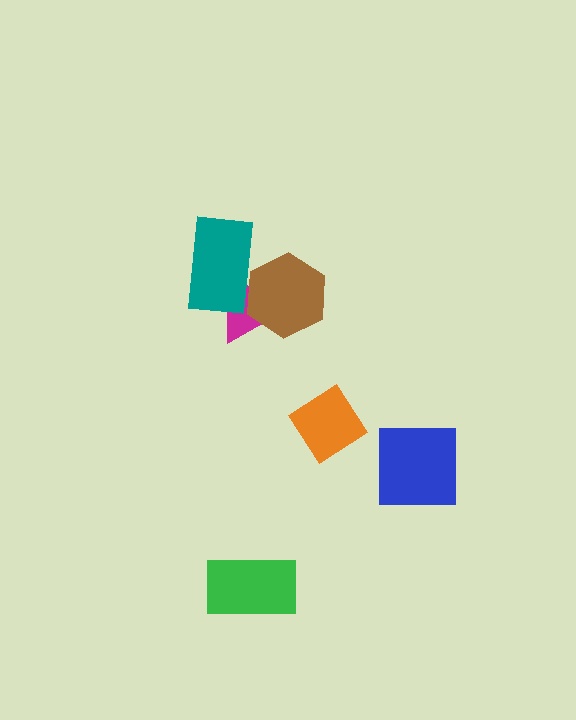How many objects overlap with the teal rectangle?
2 objects overlap with the teal rectangle.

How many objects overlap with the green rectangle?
0 objects overlap with the green rectangle.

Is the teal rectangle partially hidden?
Yes, it is partially covered by another shape.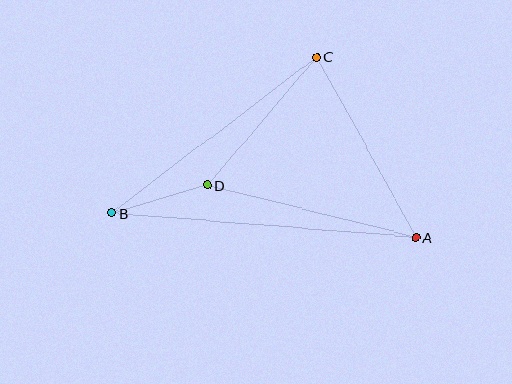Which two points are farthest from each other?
Points A and B are farthest from each other.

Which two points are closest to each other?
Points B and D are closest to each other.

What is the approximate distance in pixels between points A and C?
The distance between A and C is approximately 206 pixels.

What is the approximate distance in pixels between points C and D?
The distance between C and D is approximately 168 pixels.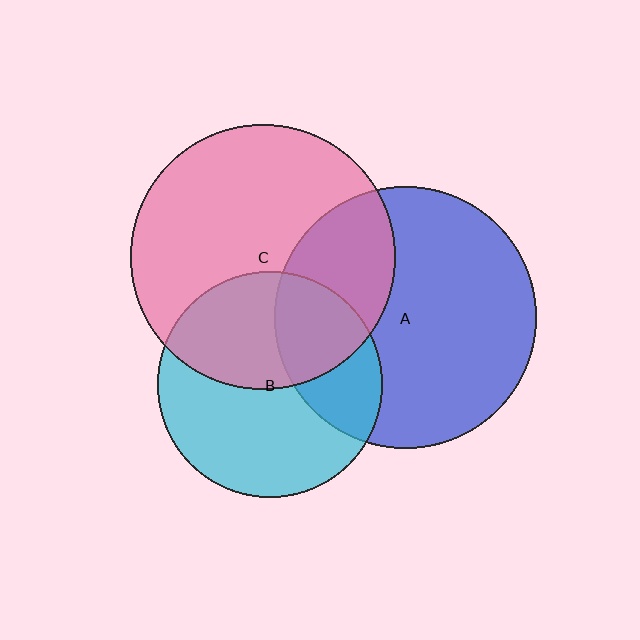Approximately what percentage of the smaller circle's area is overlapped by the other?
Approximately 30%.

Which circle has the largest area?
Circle C (pink).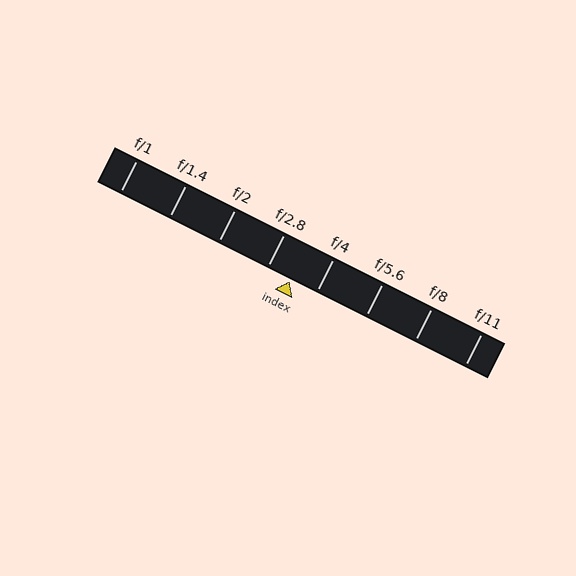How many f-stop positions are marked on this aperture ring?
There are 8 f-stop positions marked.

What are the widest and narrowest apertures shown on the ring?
The widest aperture shown is f/1 and the narrowest is f/11.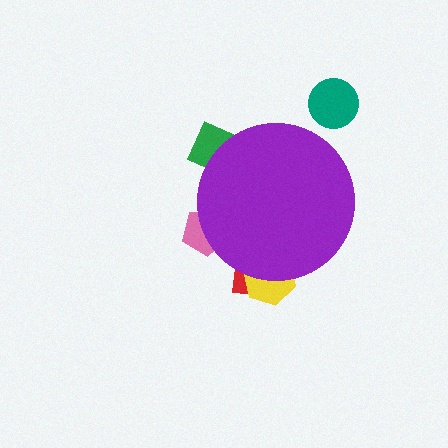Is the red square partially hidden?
Yes, the red square is partially hidden behind the purple circle.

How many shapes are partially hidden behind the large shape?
4 shapes are partially hidden.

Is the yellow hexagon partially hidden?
Yes, the yellow hexagon is partially hidden behind the purple circle.